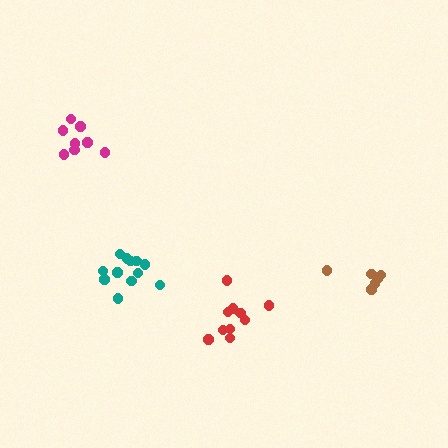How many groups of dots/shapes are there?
There are 4 groups.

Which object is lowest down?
The red cluster is bottommost.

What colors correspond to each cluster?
The clusters are colored: magenta, red, brown, teal.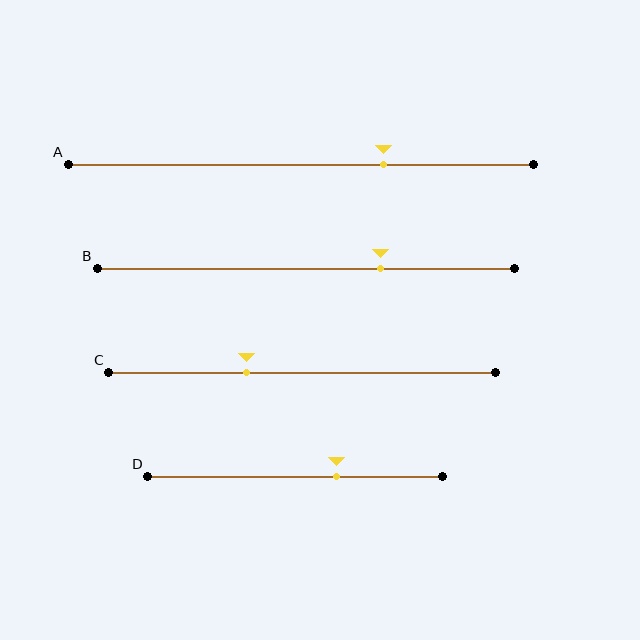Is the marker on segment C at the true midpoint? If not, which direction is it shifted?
No, the marker on segment C is shifted to the left by about 14% of the segment length.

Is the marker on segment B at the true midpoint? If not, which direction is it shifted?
No, the marker on segment B is shifted to the right by about 18% of the segment length.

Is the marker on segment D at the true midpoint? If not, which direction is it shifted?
No, the marker on segment D is shifted to the right by about 14% of the segment length.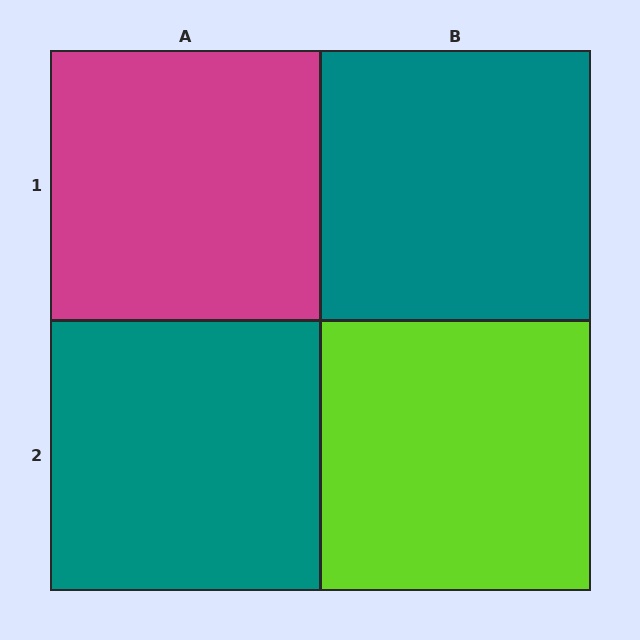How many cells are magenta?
1 cell is magenta.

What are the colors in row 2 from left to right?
Teal, lime.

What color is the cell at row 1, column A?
Magenta.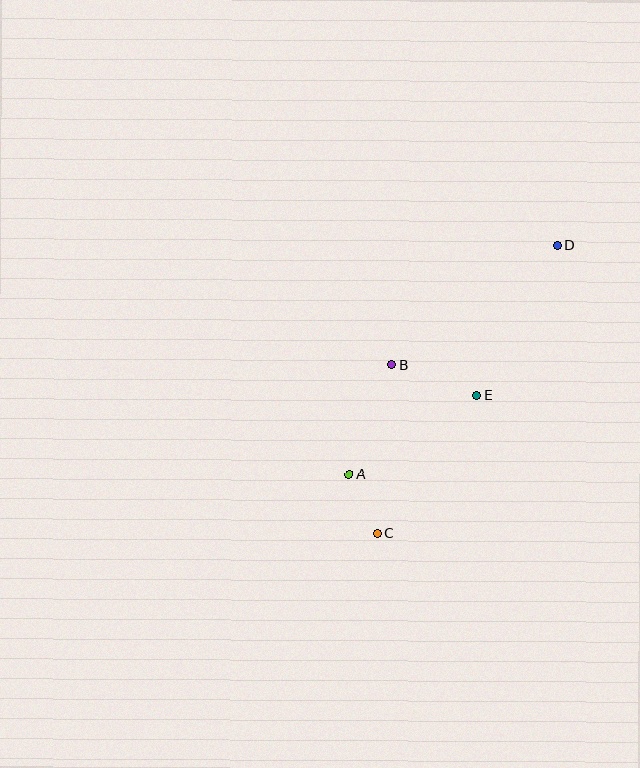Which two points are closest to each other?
Points A and C are closest to each other.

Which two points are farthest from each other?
Points C and D are farthest from each other.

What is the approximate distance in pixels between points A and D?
The distance between A and D is approximately 309 pixels.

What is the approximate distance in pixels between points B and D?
The distance between B and D is approximately 204 pixels.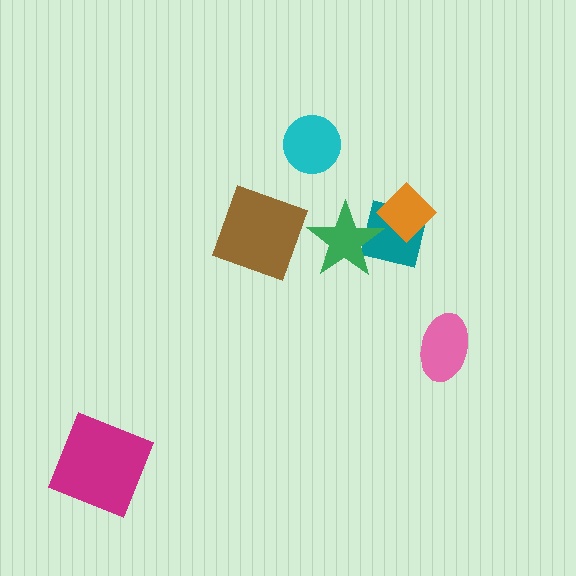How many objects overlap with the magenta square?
0 objects overlap with the magenta square.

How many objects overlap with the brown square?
0 objects overlap with the brown square.